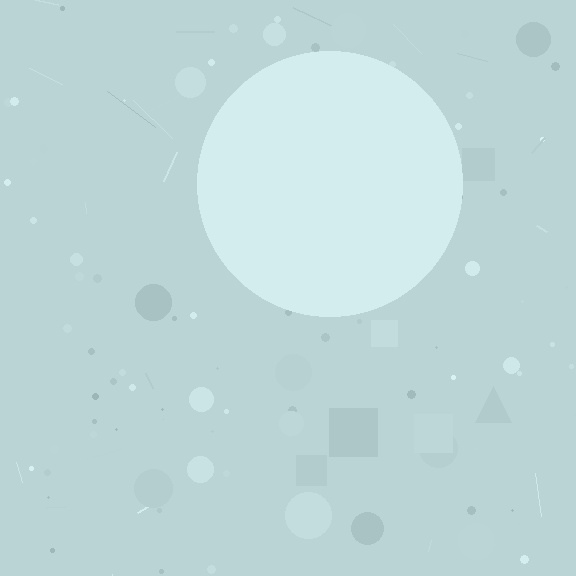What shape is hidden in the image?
A circle is hidden in the image.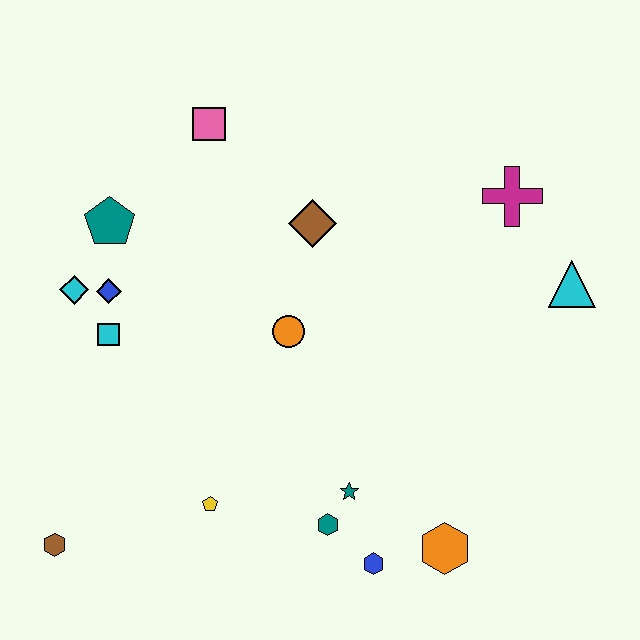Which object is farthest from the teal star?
The pink square is farthest from the teal star.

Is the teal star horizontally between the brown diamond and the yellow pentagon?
No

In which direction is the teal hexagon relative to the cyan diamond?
The teal hexagon is to the right of the cyan diamond.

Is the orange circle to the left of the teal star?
Yes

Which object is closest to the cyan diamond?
The blue diamond is closest to the cyan diamond.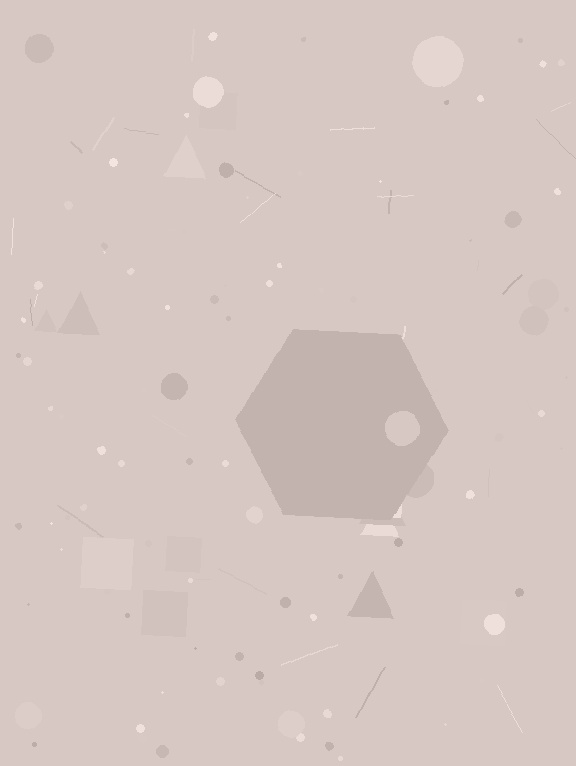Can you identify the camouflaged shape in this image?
The camouflaged shape is a hexagon.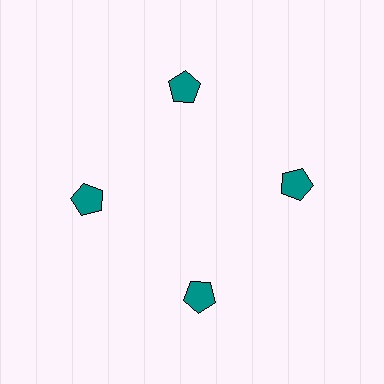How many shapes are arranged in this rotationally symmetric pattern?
There are 4 shapes, arranged in 4 groups of 1.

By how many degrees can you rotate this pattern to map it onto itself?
The pattern maps onto itself every 90 degrees of rotation.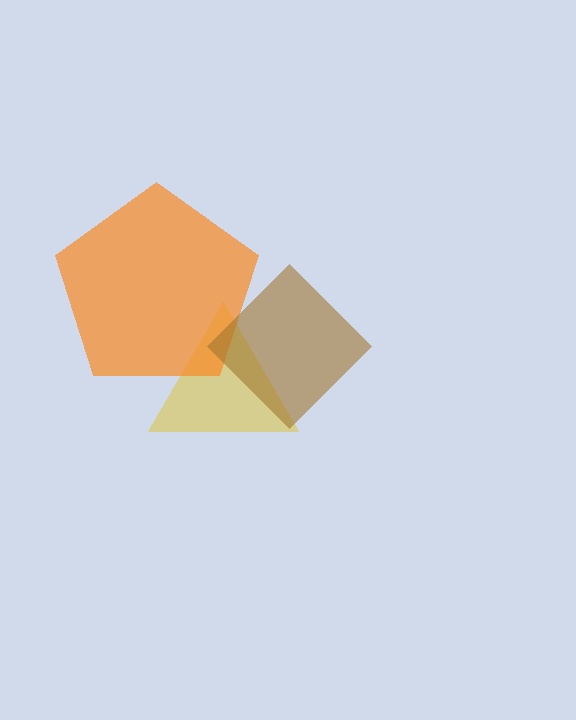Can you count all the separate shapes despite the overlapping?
Yes, there are 3 separate shapes.